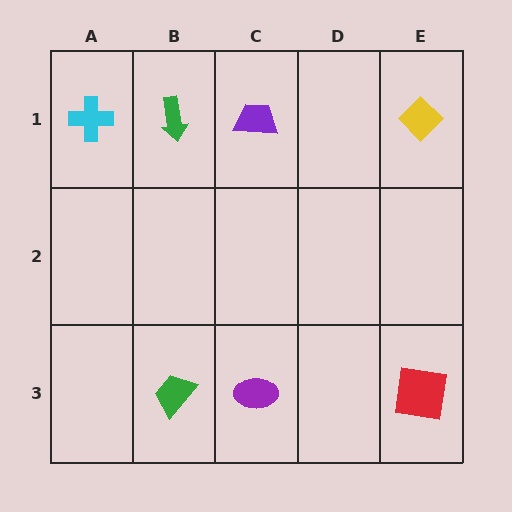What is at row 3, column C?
A purple ellipse.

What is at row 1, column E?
A yellow diamond.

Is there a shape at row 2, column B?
No, that cell is empty.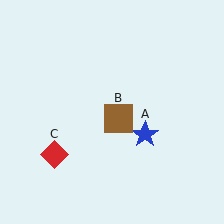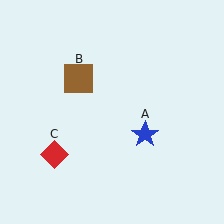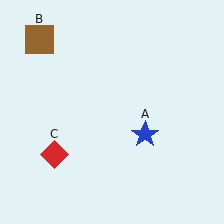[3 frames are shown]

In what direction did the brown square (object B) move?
The brown square (object B) moved up and to the left.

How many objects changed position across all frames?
1 object changed position: brown square (object B).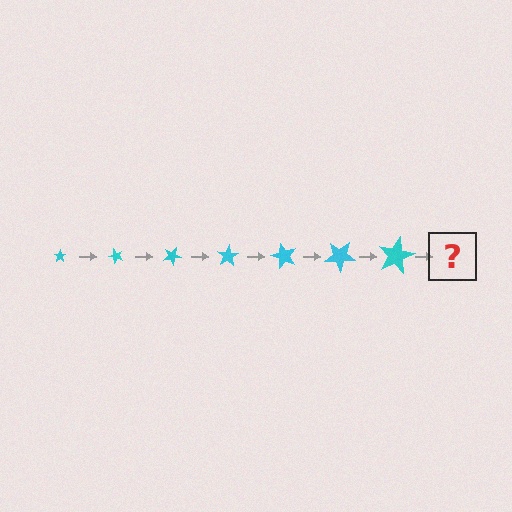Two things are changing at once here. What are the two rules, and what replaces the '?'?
The two rules are that the star grows larger each step and it rotates 50 degrees each step. The '?' should be a star, larger than the previous one and rotated 350 degrees from the start.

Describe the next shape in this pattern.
It should be a star, larger than the previous one and rotated 350 degrees from the start.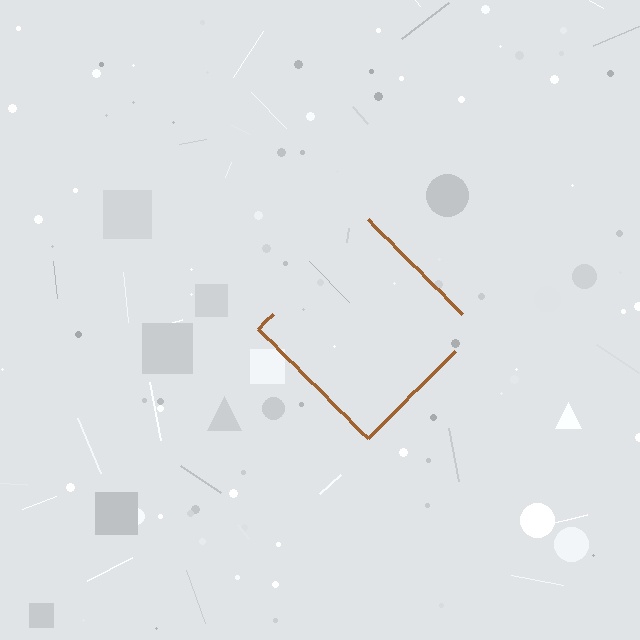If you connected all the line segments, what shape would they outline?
They would outline a diamond.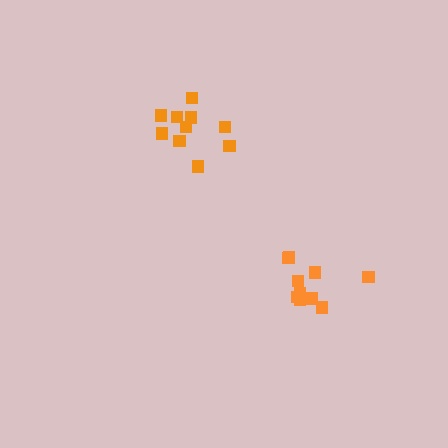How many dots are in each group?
Group 1: 10 dots, Group 2: 10 dots (20 total).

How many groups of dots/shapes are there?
There are 2 groups.